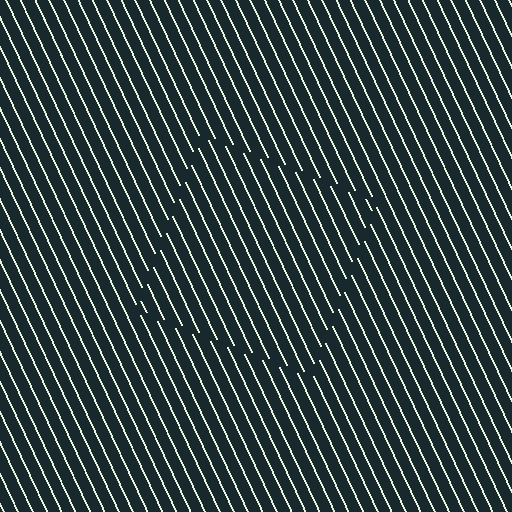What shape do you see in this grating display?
An illusory square. The interior of the shape contains the same grating, shifted by half a period — the contour is defined by the phase discontinuity where line-ends from the inner and outer gratings abut.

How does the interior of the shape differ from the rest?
The interior of the shape contains the same grating, shifted by half a period — the contour is defined by the phase discontinuity where line-ends from the inner and outer gratings abut.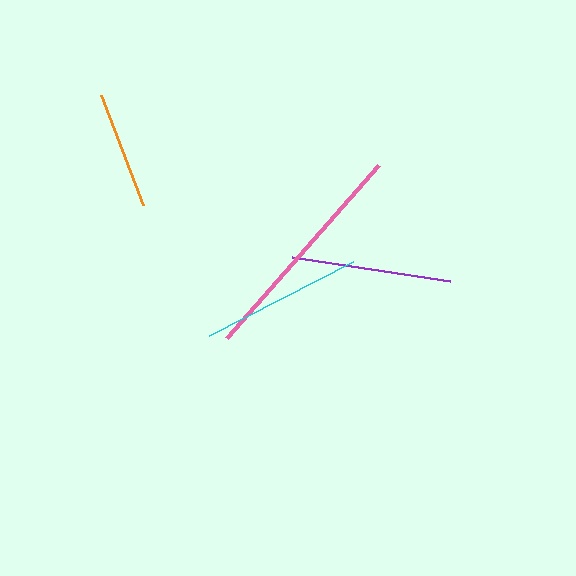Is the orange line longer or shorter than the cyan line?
The cyan line is longer than the orange line.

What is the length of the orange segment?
The orange segment is approximately 118 pixels long.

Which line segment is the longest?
The pink line is the longest at approximately 230 pixels.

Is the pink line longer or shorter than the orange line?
The pink line is longer than the orange line.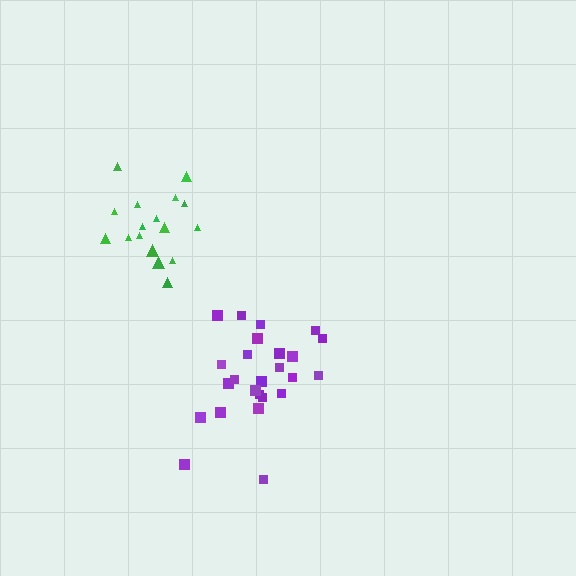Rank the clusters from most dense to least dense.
green, purple.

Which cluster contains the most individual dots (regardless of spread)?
Purple (25).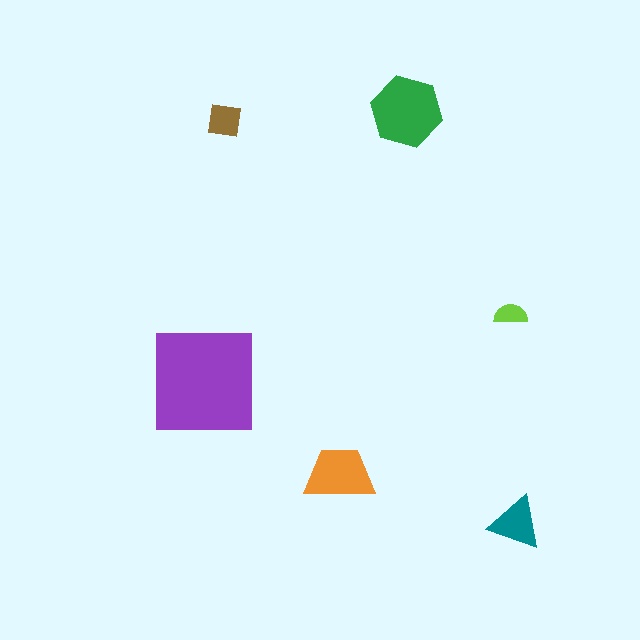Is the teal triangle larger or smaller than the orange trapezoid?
Smaller.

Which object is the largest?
The purple square.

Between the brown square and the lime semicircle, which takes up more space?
The brown square.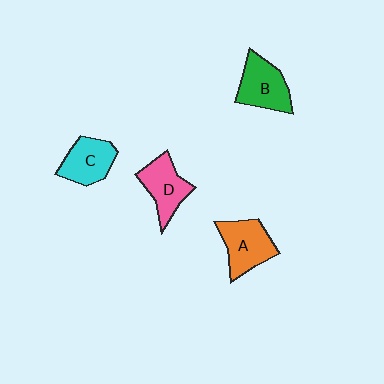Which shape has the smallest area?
Shape C (cyan).